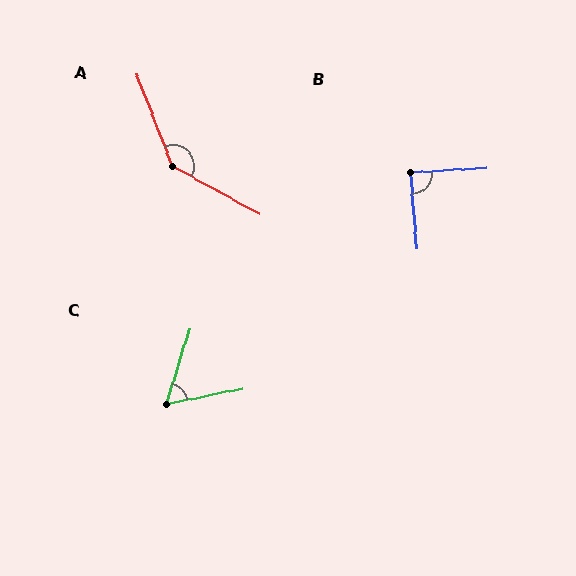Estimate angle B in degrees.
Approximately 88 degrees.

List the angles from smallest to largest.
C (61°), B (88°), A (140°).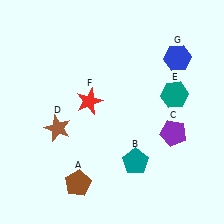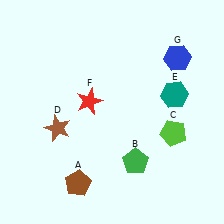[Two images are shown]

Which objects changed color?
B changed from teal to green. C changed from purple to lime.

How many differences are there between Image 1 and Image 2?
There are 2 differences between the two images.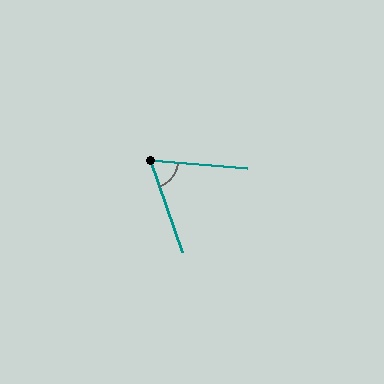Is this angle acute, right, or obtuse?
It is acute.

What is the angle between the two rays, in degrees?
Approximately 66 degrees.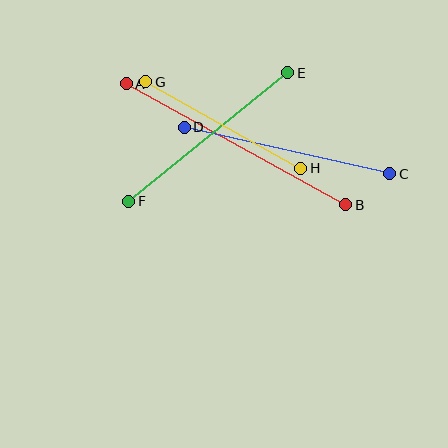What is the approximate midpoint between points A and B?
The midpoint is at approximately (236, 144) pixels.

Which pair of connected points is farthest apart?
Points A and B are farthest apart.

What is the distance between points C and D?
The distance is approximately 211 pixels.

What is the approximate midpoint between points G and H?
The midpoint is at approximately (223, 125) pixels.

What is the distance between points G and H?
The distance is approximately 178 pixels.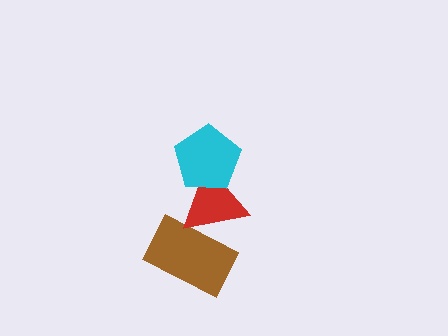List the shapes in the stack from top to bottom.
From top to bottom: the cyan pentagon, the red triangle, the brown rectangle.